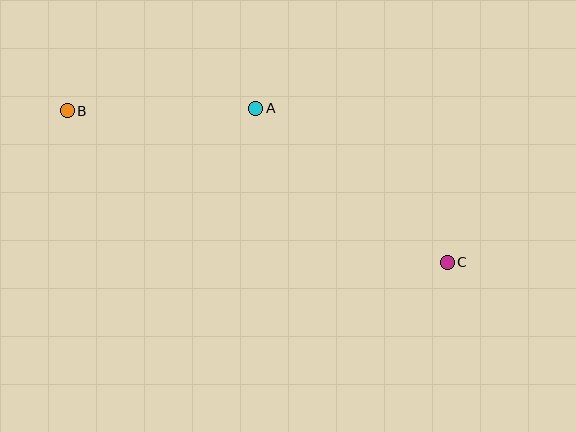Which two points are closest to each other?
Points A and B are closest to each other.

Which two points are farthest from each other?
Points B and C are farthest from each other.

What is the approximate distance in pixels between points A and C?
The distance between A and C is approximately 246 pixels.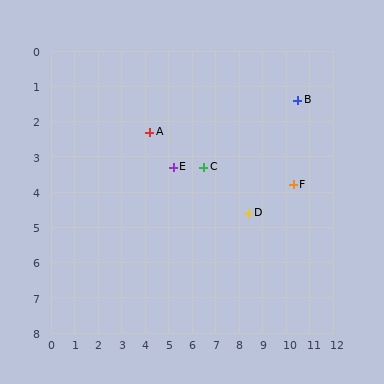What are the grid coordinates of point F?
Point F is at approximately (10.3, 3.8).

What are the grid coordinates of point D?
Point D is at approximately (8.4, 4.6).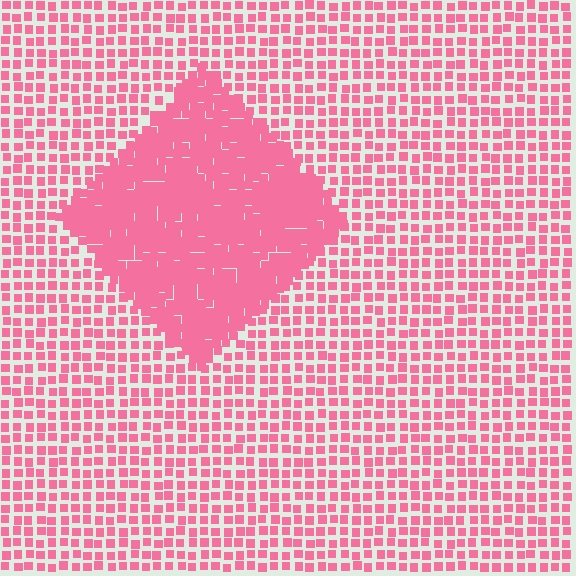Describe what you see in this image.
The image contains small pink elements arranged at two different densities. A diamond-shaped region is visible where the elements are more densely packed than the surrounding area.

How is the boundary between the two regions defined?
The boundary is defined by a change in element density (approximately 2.2x ratio). All elements are the same color, size, and shape.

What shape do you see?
I see a diamond.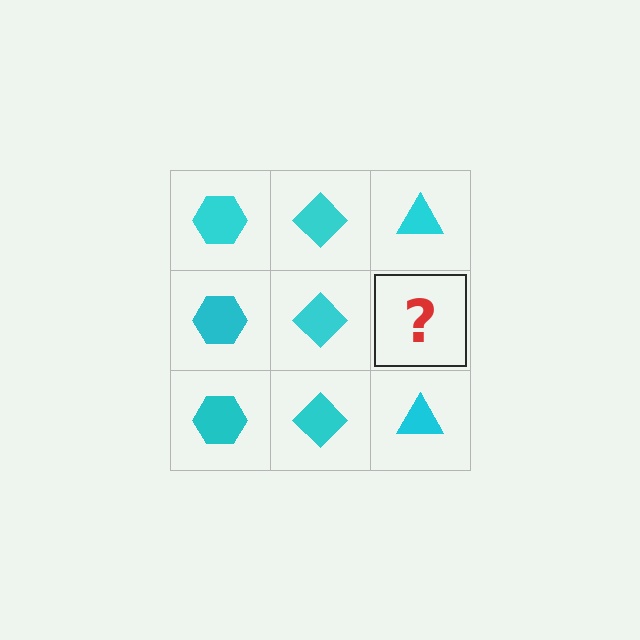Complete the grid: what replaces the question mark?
The question mark should be replaced with a cyan triangle.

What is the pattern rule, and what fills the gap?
The rule is that each column has a consistent shape. The gap should be filled with a cyan triangle.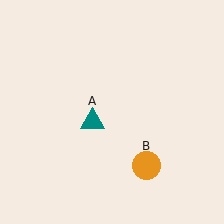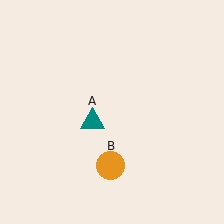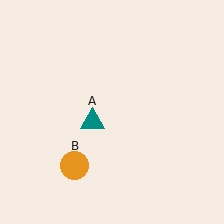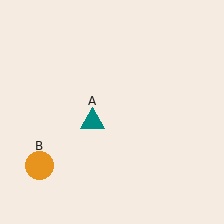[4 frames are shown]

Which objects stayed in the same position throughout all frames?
Teal triangle (object A) remained stationary.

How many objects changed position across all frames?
1 object changed position: orange circle (object B).